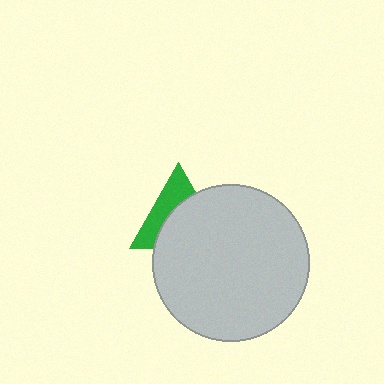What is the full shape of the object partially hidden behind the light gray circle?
The partially hidden object is a green triangle.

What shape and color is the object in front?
The object in front is a light gray circle.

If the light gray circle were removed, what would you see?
You would see the complete green triangle.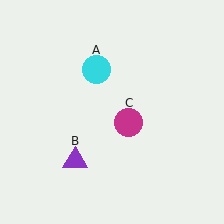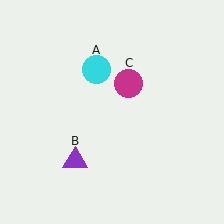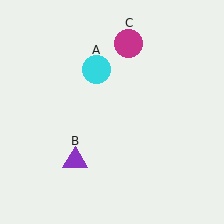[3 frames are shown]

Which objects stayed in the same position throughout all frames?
Cyan circle (object A) and purple triangle (object B) remained stationary.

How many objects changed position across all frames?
1 object changed position: magenta circle (object C).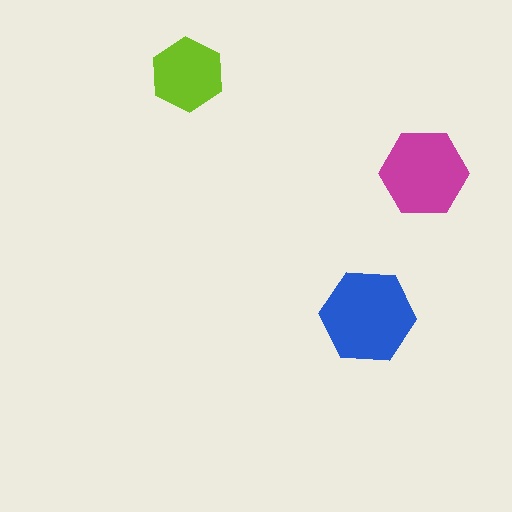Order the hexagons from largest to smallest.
the blue one, the magenta one, the lime one.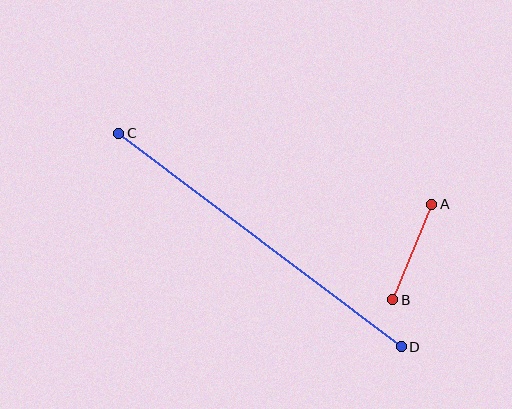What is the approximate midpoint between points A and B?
The midpoint is at approximately (412, 252) pixels.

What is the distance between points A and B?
The distance is approximately 103 pixels.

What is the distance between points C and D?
The distance is approximately 354 pixels.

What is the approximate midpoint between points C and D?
The midpoint is at approximately (260, 240) pixels.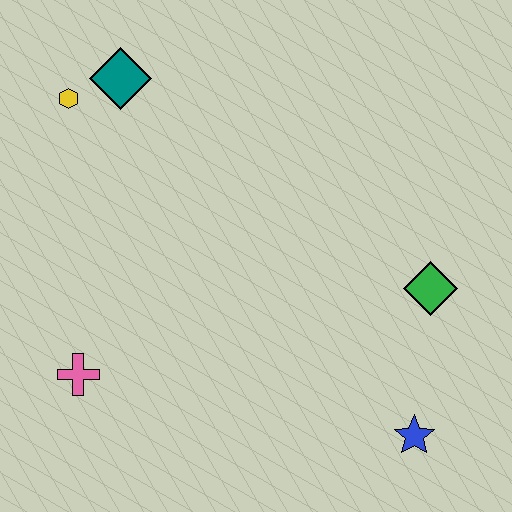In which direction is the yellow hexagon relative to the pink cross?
The yellow hexagon is above the pink cross.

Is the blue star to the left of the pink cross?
No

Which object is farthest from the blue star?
The yellow hexagon is farthest from the blue star.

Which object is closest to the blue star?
The green diamond is closest to the blue star.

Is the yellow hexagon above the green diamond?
Yes